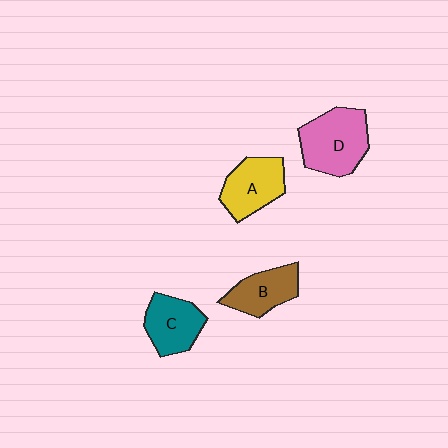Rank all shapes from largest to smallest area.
From largest to smallest: D (pink), A (yellow), C (teal), B (brown).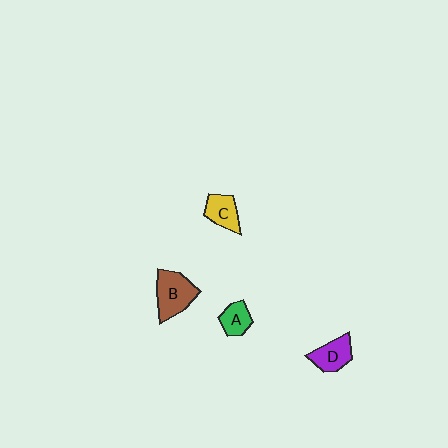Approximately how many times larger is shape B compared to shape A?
Approximately 1.8 times.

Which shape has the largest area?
Shape B (brown).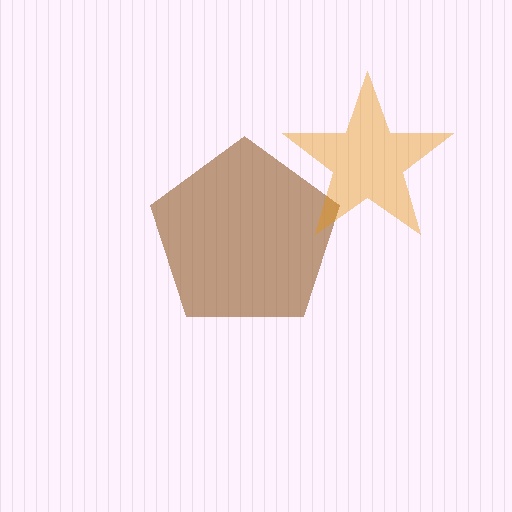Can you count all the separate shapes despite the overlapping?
Yes, there are 2 separate shapes.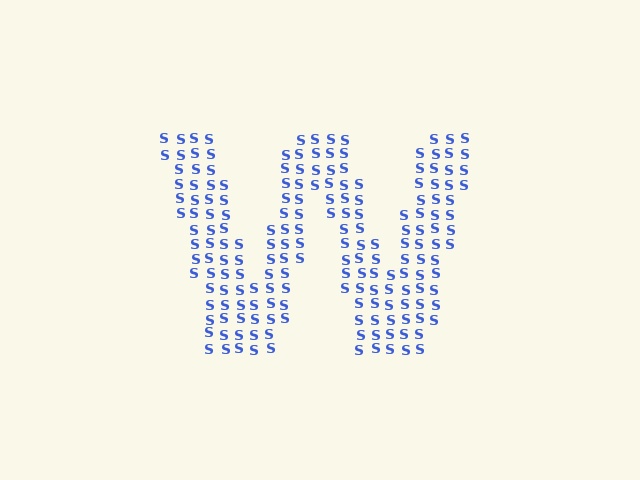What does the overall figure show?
The overall figure shows the letter W.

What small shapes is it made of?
It is made of small letter S's.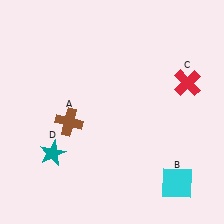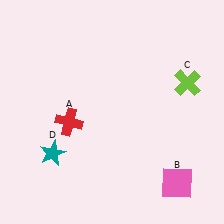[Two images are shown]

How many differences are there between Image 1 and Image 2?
There are 3 differences between the two images.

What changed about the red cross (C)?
In Image 1, C is red. In Image 2, it changed to lime.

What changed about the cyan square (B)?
In Image 1, B is cyan. In Image 2, it changed to pink.